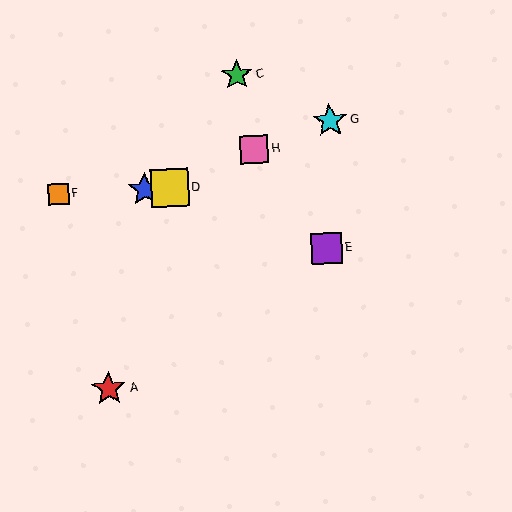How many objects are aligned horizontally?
3 objects (B, D, F) are aligned horizontally.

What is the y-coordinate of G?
Object G is at y≈121.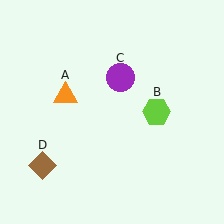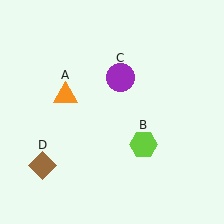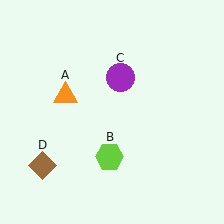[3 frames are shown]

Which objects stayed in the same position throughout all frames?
Orange triangle (object A) and purple circle (object C) and brown diamond (object D) remained stationary.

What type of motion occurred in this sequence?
The lime hexagon (object B) rotated clockwise around the center of the scene.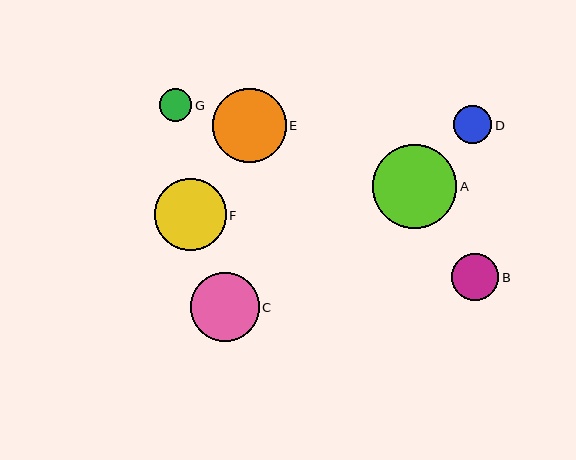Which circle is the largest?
Circle A is the largest with a size of approximately 84 pixels.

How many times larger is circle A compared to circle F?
Circle A is approximately 1.2 times the size of circle F.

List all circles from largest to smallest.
From largest to smallest: A, E, F, C, B, D, G.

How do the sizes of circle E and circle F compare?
Circle E and circle F are approximately the same size.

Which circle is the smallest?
Circle G is the smallest with a size of approximately 33 pixels.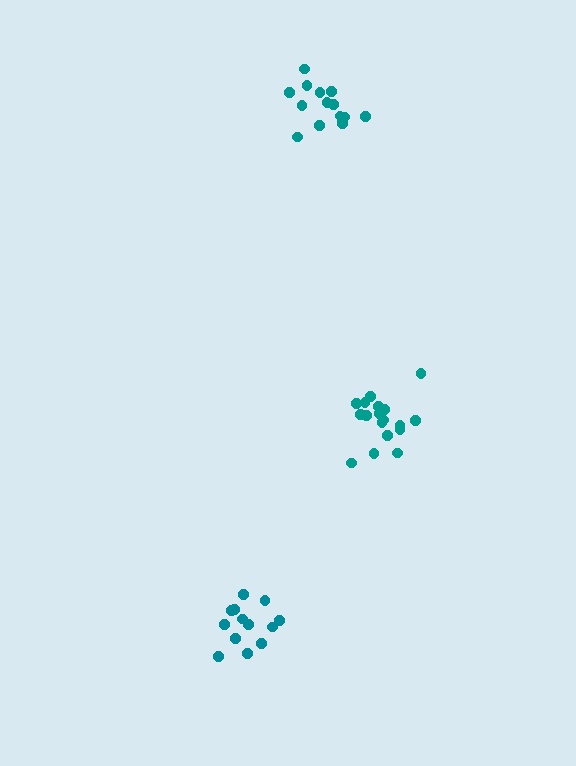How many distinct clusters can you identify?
There are 3 distinct clusters.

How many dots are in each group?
Group 1: 15 dots, Group 2: 13 dots, Group 3: 18 dots (46 total).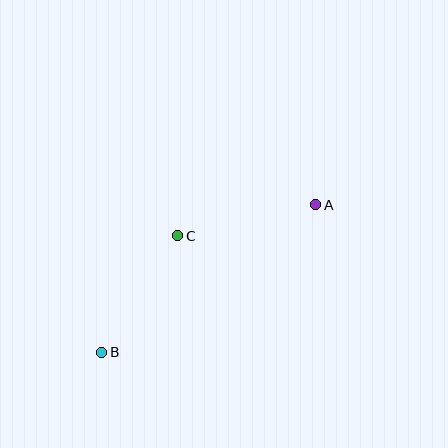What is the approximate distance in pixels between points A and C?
The distance between A and C is approximately 141 pixels.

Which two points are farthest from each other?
Points A and B are farthest from each other.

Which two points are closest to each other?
Points B and C are closest to each other.